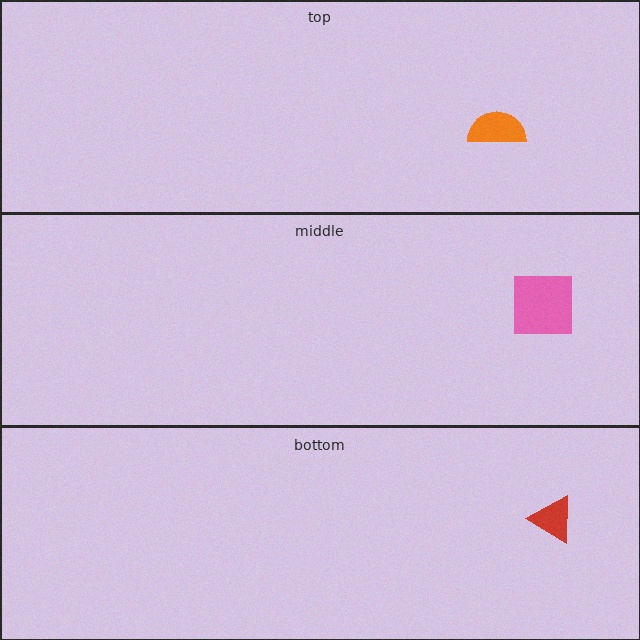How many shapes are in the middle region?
1.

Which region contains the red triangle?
The bottom region.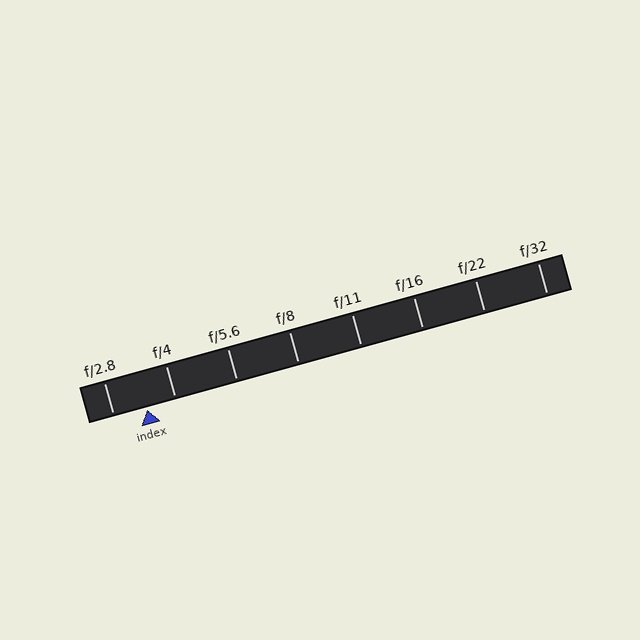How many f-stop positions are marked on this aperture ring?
There are 8 f-stop positions marked.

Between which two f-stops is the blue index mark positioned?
The index mark is between f/2.8 and f/4.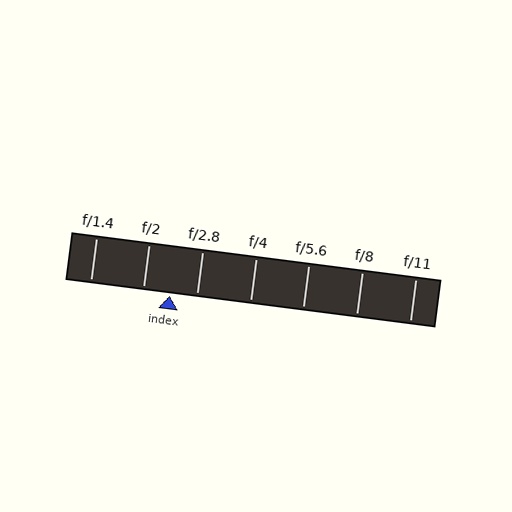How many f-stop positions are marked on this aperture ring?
There are 7 f-stop positions marked.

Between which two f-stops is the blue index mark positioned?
The index mark is between f/2 and f/2.8.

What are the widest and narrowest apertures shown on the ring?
The widest aperture shown is f/1.4 and the narrowest is f/11.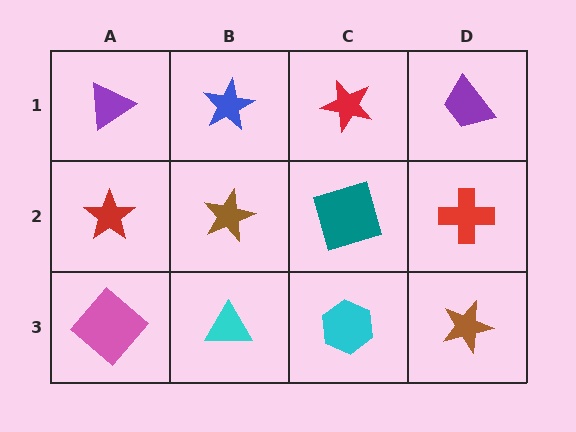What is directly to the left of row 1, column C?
A blue star.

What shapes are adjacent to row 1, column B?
A brown star (row 2, column B), a purple triangle (row 1, column A), a red star (row 1, column C).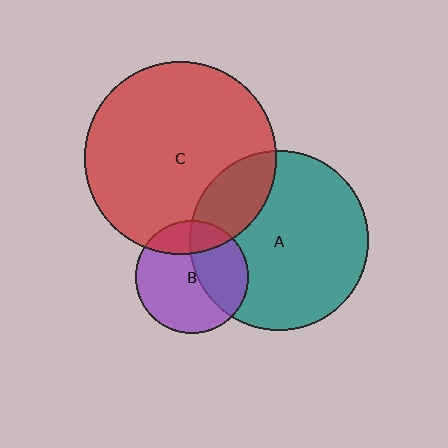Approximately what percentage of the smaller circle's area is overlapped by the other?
Approximately 20%.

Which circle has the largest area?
Circle C (red).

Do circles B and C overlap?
Yes.